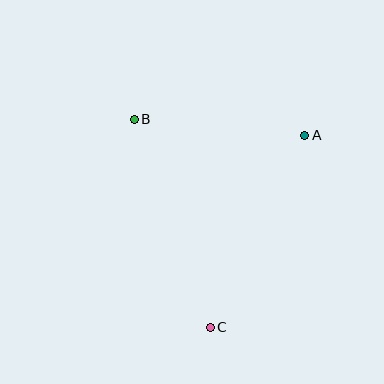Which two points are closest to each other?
Points A and B are closest to each other.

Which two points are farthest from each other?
Points B and C are farthest from each other.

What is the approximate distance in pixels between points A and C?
The distance between A and C is approximately 214 pixels.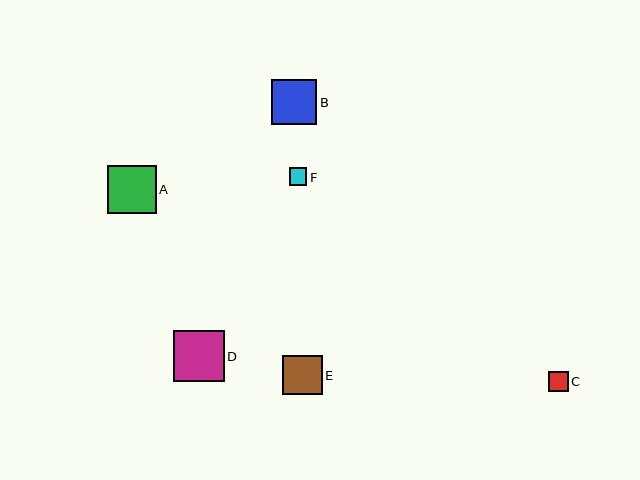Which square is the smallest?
Square F is the smallest with a size of approximately 17 pixels.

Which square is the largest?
Square D is the largest with a size of approximately 51 pixels.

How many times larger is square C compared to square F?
Square C is approximately 1.1 times the size of square F.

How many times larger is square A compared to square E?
Square A is approximately 1.2 times the size of square E.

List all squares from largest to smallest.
From largest to smallest: D, A, B, E, C, F.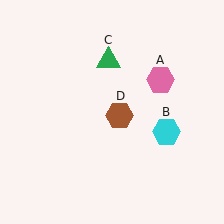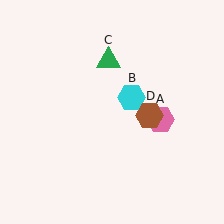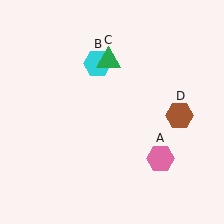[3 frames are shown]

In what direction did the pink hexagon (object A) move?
The pink hexagon (object A) moved down.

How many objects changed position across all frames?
3 objects changed position: pink hexagon (object A), cyan hexagon (object B), brown hexagon (object D).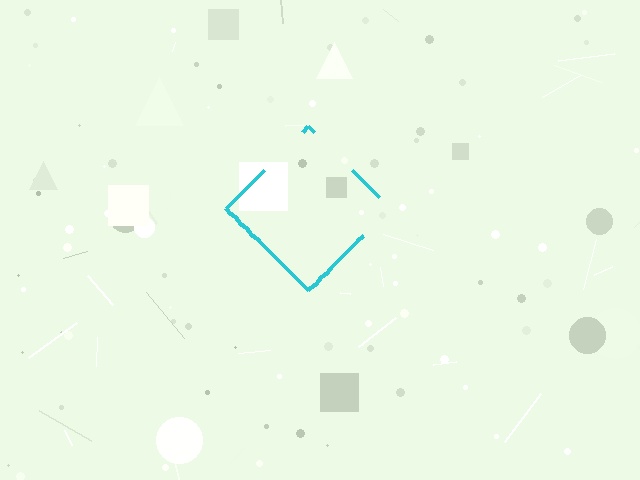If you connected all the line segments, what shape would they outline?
They would outline a diamond.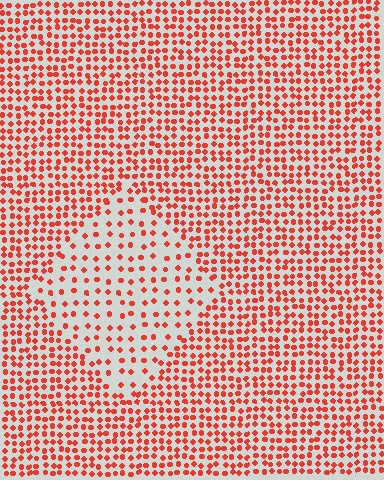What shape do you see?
I see a diamond.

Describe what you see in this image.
The image contains small red elements arranged at two different densities. A diamond-shaped region is visible where the elements are less densely packed than the surrounding area.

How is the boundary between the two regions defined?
The boundary is defined by a change in element density (approximately 2.1x ratio). All elements are the same color, size, and shape.